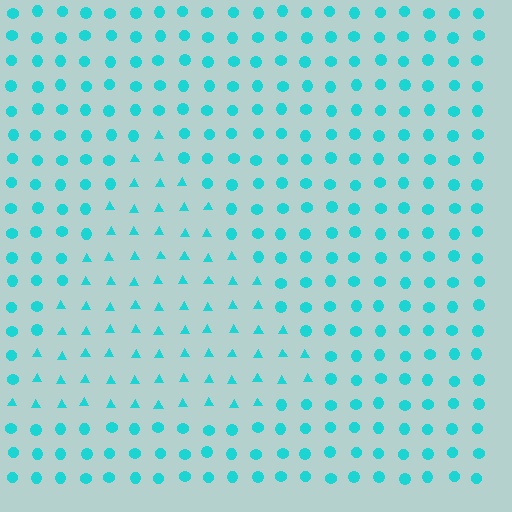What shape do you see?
I see a triangle.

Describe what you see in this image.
The image is filled with small cyan elements arranged in a uniform grid. A triangle-shaped region contains triangles, while the surrounding area contains circles. The boundary is defined purely by the change in element shape.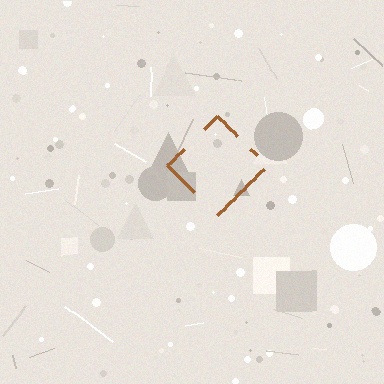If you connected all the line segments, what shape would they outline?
They would outline a diamond.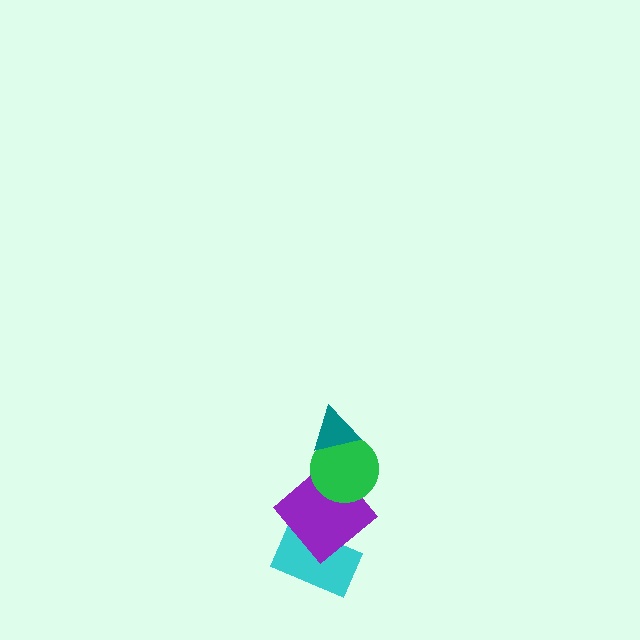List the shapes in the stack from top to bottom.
From top to bottom: the teal triangle, the green circle, the purple diamond, the cyan rectangle.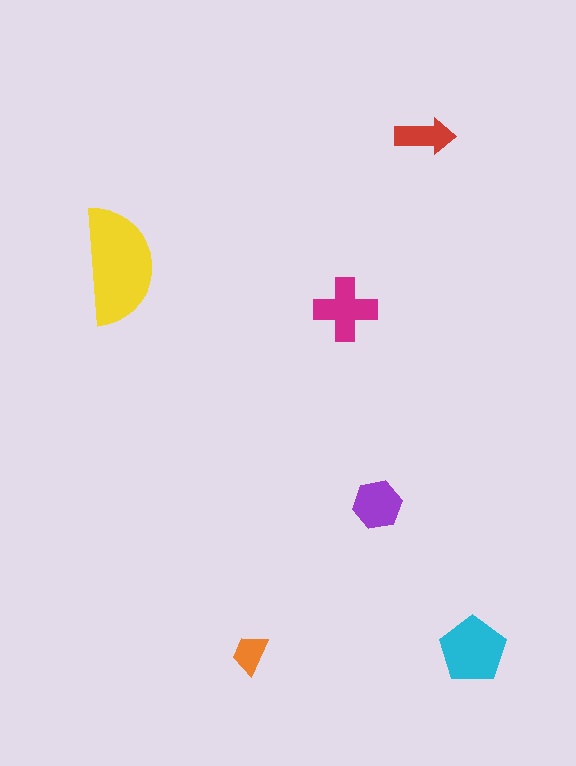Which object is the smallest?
The orange trapezoid.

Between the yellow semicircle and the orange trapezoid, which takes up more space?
The yellow semicircle.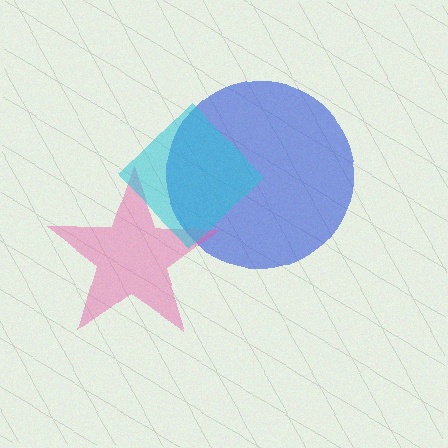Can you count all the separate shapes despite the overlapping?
Yes, there are 3 separate shapes.